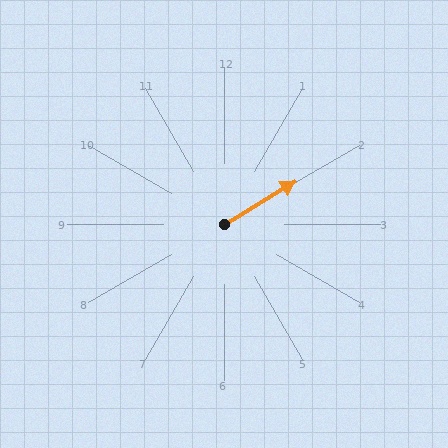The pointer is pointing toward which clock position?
Roughly 2 o'clock.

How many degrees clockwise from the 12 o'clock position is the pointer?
Approximately 59 degrees.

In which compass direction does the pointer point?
Northeast.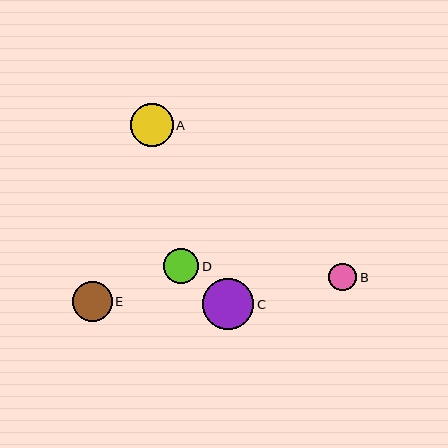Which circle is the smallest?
Circle B is the smallest with a size of approximately 28 pixels.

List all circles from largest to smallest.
From largest to smallest: C, A, E, D, B.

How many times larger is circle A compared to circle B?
Circle A is approximately 1.5 times the size of circle B.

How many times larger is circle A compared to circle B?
Circle A is approximately 1.5 times the size of circle B.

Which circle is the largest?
Circle C is the largest with a size of approximately 51 pixels.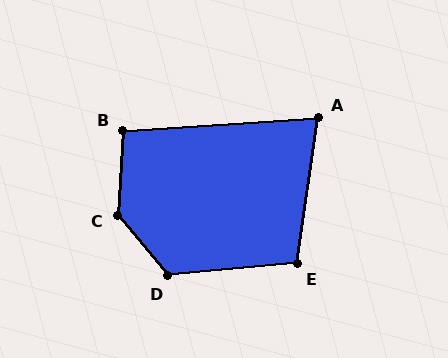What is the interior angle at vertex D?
Approximately 124 degrees (obtuse).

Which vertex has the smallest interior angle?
A, at approximately 78 degrees.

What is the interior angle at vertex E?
Approximately 103 degrees (obtuse).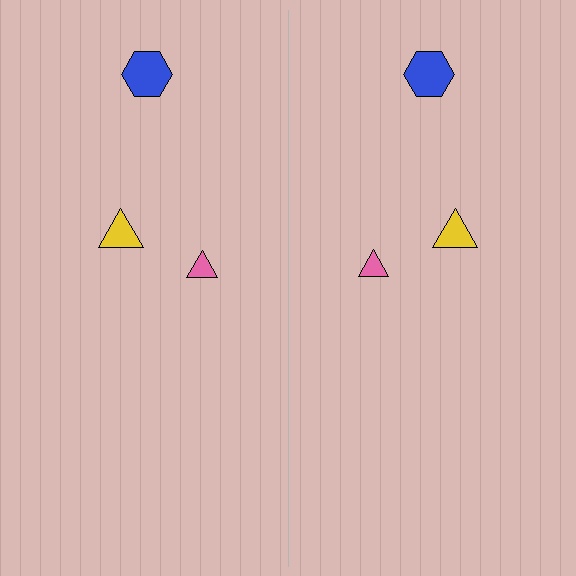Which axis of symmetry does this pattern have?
The pattern has a vertical axis of symmetry running through the center of the image.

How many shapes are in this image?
There are 6 shapes in this image.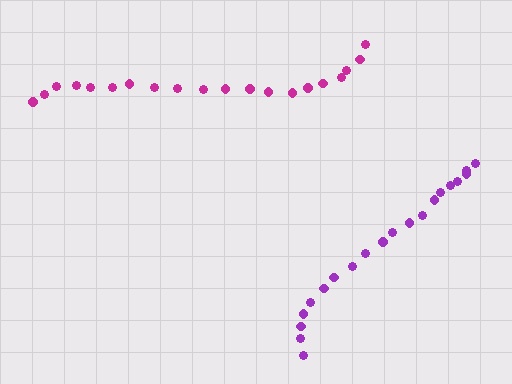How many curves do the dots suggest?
There are 2 distinct paths.